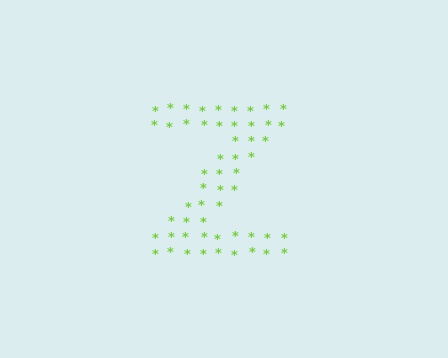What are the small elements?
The small elements are asterisks.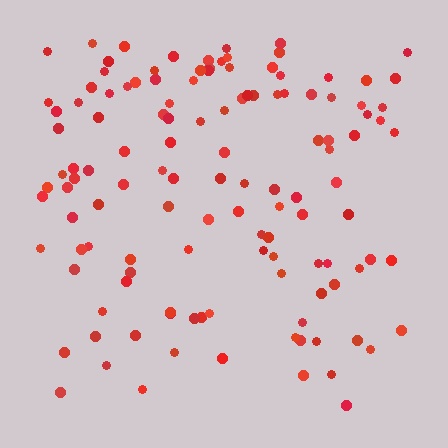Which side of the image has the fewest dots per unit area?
The bottom.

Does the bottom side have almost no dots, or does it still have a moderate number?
Still a moderate number, just noticeably fewer than the top.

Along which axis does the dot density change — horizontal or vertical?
Vertical.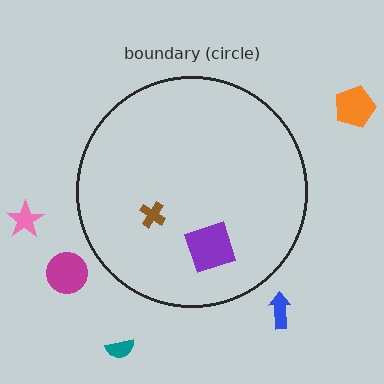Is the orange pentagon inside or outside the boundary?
Outside.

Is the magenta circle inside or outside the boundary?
Outside.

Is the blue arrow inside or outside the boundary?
Outside.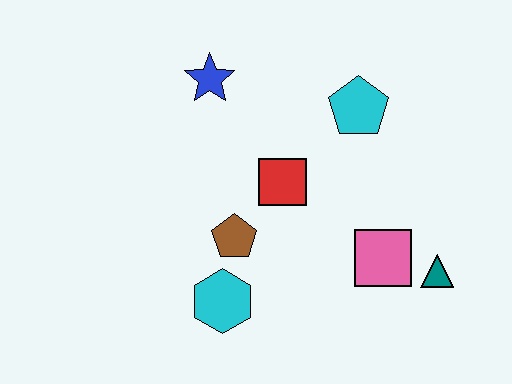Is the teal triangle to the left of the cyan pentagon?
No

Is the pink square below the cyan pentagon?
Yes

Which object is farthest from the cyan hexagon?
The cyan pentagon is farthest from the cyan hexagon.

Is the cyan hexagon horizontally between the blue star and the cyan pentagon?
Yes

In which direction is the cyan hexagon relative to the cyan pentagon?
The cyan hexagon is below the cyan pentagon.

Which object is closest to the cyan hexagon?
The brown pentagon is closest to the cyan hexagon.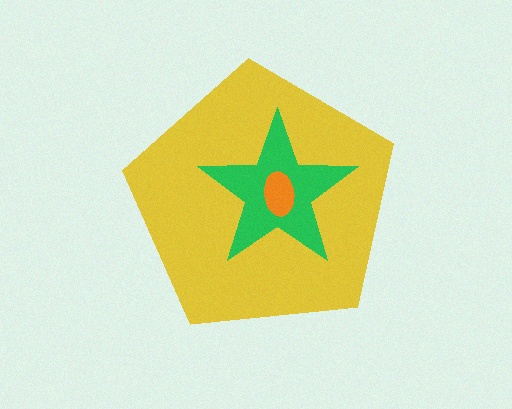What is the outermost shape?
The yellow pentagon.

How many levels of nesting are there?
3.